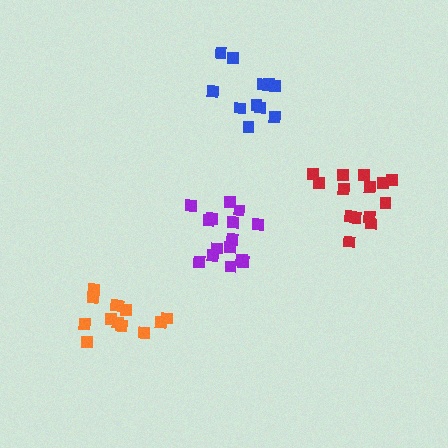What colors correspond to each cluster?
The clusters are colored: purple, blue, orange, red.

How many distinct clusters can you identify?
There are 4 distinct clusters.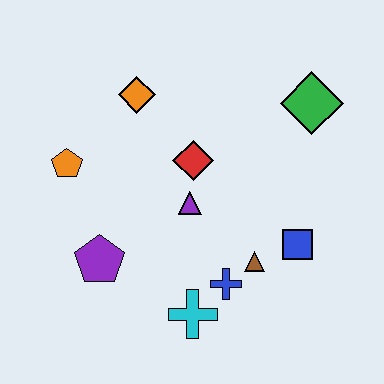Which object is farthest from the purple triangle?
The green diamond is farthest from the purple triangle.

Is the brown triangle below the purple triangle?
Yes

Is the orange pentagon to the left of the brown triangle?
Yes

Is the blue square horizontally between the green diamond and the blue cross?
Yes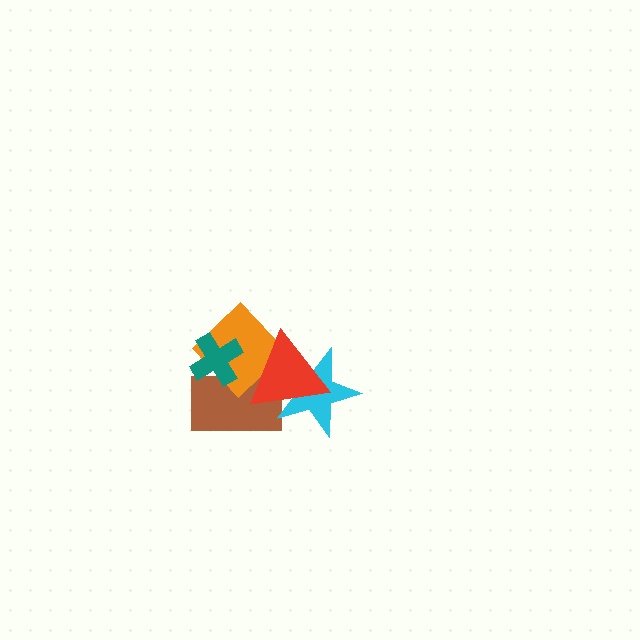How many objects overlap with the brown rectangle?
4 objects overlap with the brown rectangle.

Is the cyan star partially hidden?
Yes, it is partially covered by another shape.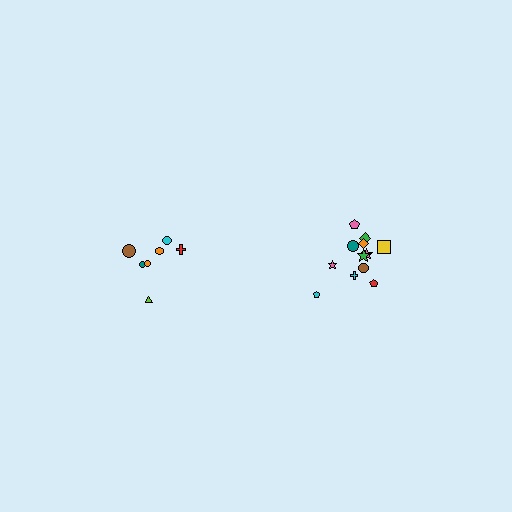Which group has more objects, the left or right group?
The right group.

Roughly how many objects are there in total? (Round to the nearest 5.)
Roughly 20 objects in total.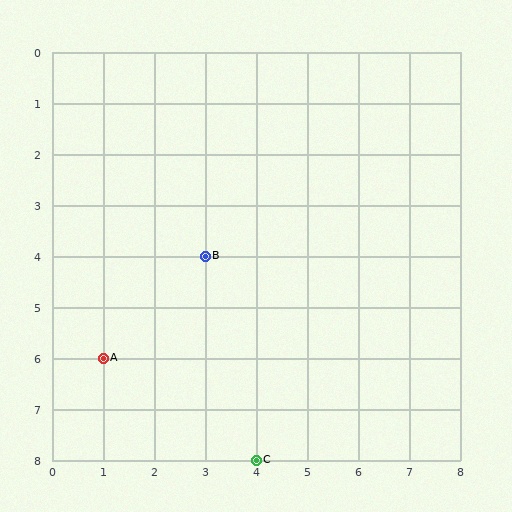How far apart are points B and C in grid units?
Points B and C are 1 column and 4 rows apart (about 4.1 grid units diagonally).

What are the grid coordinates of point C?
Point C is at grid coordinates (4, 8).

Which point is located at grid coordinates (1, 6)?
Point A is at (1, 6).